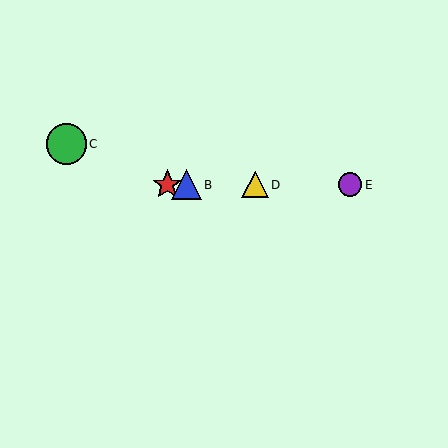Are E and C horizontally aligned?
No, E is at y≈185 and C is at y≈144.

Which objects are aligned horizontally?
Objects A, B, D, E are aligned horizontally.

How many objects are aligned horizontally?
4 objects (A, B, D, E) are aligned horizontally.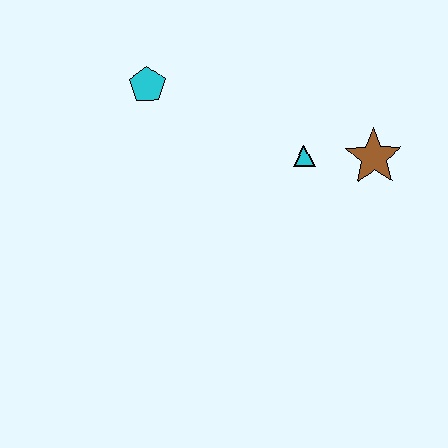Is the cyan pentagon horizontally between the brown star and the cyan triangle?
No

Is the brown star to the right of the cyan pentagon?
Yes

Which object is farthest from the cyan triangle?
The cyan pentagon is farthest from the cyan triangle.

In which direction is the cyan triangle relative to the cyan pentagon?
The cyan triangle is to the right of the cyan pentagon.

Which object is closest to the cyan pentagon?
The cyan triangle is closest to the cyan pentagon.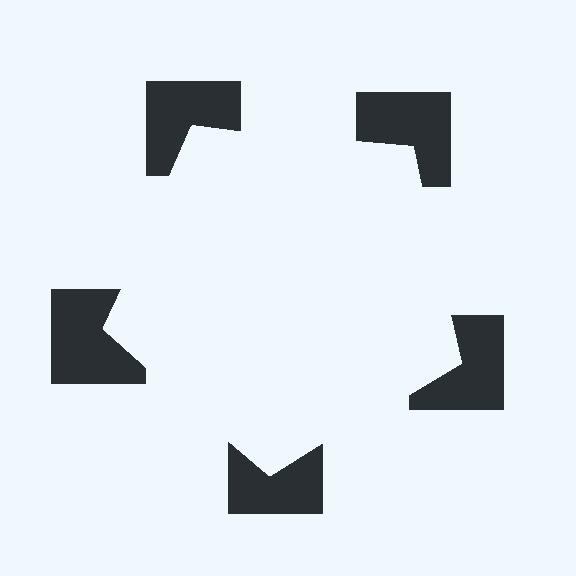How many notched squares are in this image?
There are 5 — one at each vertex of the illusory pentagon.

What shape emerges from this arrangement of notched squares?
An illusory pentagon — its edges are inferred from the aligned wedge cuts in the notched squares, not physically drawn.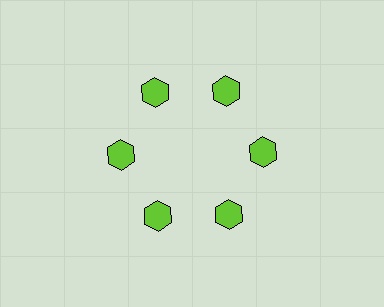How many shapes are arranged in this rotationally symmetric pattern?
There are 6 shapes, arranged in 6 groups of 1.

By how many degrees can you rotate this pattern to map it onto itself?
The pattern maps onto itself every 60 degrees of rotation.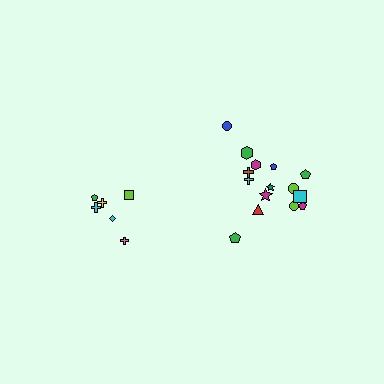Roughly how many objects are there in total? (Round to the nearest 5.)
Roughly 20 objects in total.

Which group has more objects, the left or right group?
The right group.